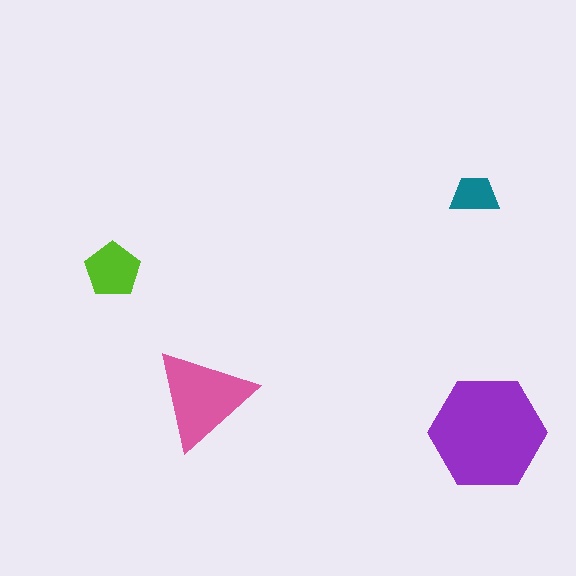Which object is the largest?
The purple hexagon.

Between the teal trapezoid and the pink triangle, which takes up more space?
The pink triangle.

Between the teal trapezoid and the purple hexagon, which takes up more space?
The purple hexagon.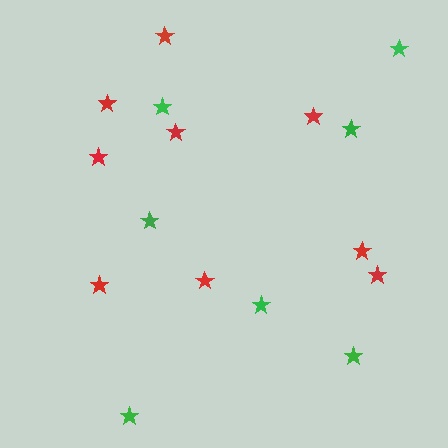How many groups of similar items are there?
There are 2 groups: one group of red stars (9) and one group of green stars (7).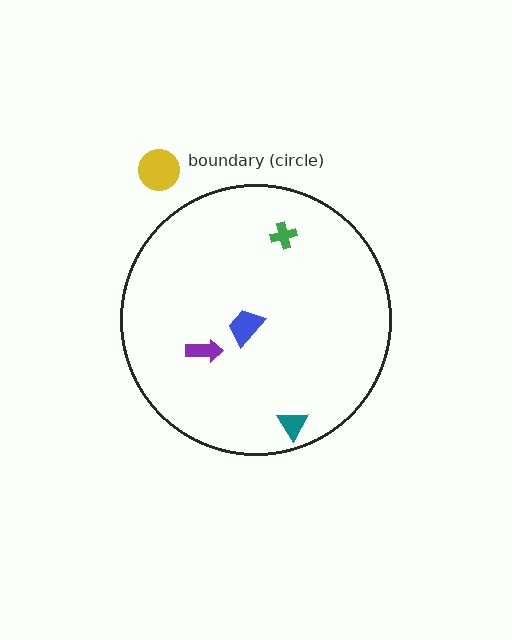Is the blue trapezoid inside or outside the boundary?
Inside.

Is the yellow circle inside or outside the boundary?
Outside.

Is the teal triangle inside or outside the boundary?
Inside.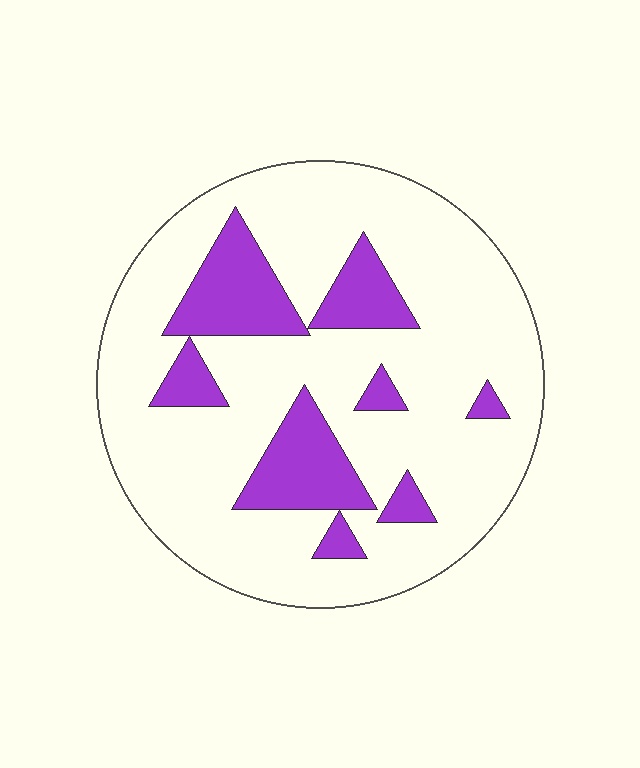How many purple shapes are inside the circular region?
8.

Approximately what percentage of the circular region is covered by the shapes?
Approximately 20%.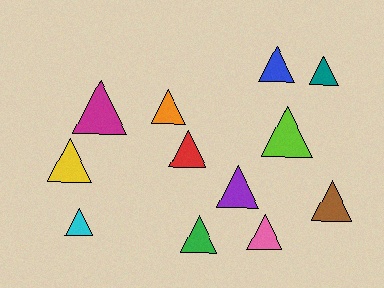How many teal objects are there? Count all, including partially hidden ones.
There is 1 teal object.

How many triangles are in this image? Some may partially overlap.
There are 12 triangles.